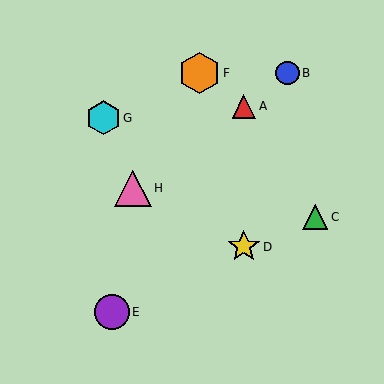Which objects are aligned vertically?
Objects A, D are aligned vertically.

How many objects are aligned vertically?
2 objects (A, D) are aligned vertically.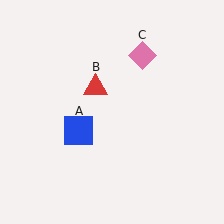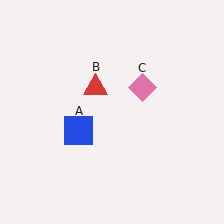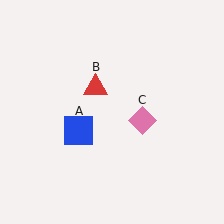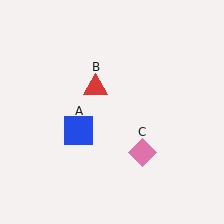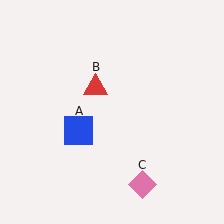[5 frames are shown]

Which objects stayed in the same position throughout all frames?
Blue square (object A) and red triangle (object B) remained stationary.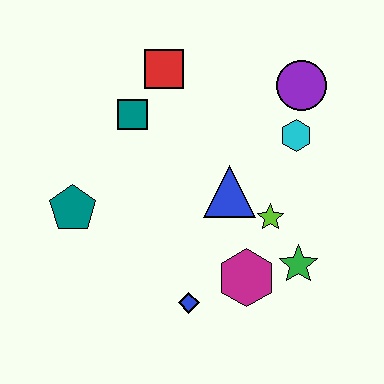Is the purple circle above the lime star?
Yes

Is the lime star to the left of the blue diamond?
No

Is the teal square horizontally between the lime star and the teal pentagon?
Yes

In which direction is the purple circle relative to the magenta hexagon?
The purple circle is above the magenta hexagon.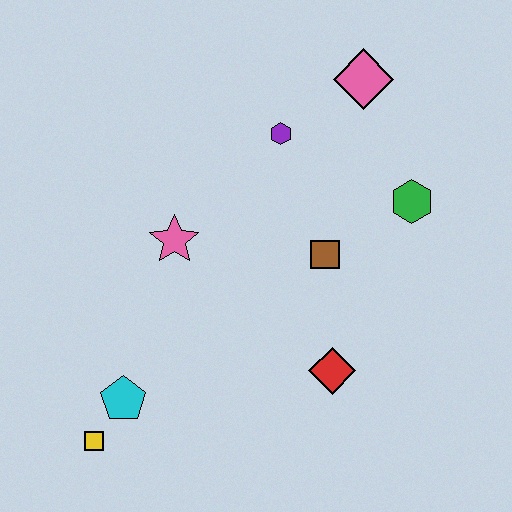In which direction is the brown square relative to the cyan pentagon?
The brown square is to the right of the cyan pentagon.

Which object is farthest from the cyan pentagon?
The pink diamond is farthest from the cyan pentagon.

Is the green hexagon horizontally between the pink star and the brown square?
No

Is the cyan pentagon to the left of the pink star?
Yes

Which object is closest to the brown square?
The green hexagon is closest to the brown square.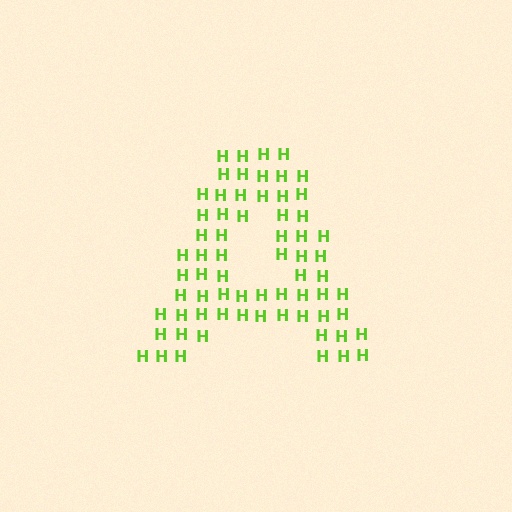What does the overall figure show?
The overall figure shows the letter A.